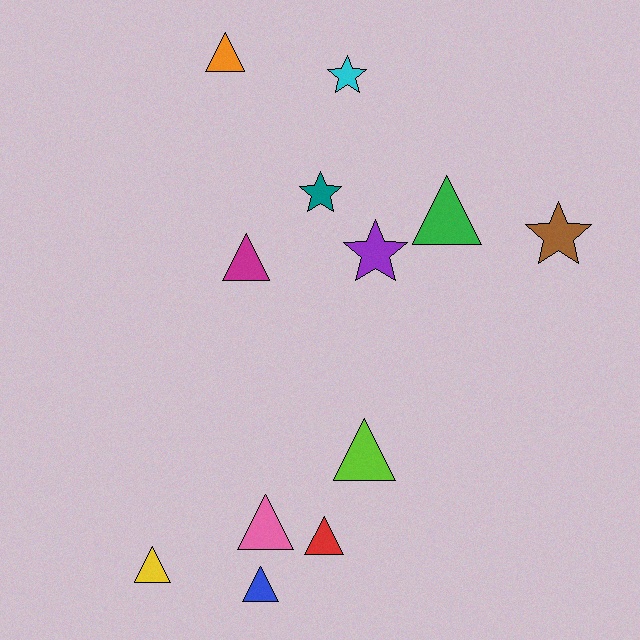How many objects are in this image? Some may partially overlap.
There are 12 objects.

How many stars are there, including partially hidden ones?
There are 4 stars.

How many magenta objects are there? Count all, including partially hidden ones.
There is 1 magenta object.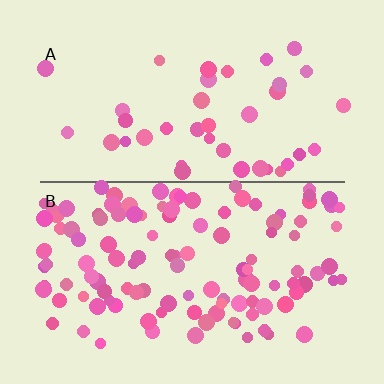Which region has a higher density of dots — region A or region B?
B (the bottom).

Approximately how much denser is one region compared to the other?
Approximately 2.9× — region B over region A.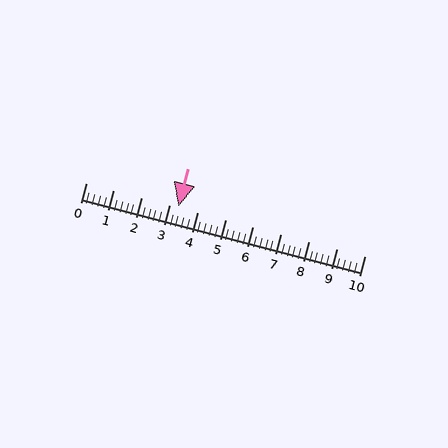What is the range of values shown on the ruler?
The ruler shows values from 0 to 10.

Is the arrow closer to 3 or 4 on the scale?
The arrow is closer to 3.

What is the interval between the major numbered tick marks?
The major tick marks are spaced 1 units apart.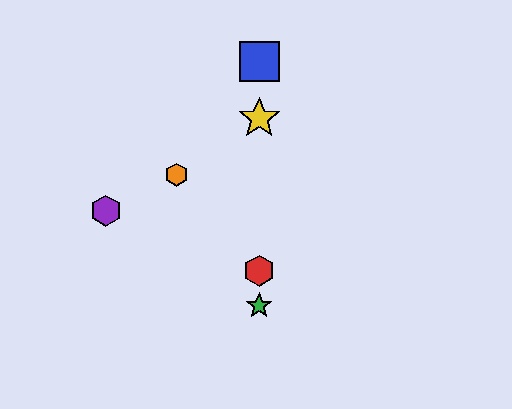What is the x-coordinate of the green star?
The green star is at x≈259.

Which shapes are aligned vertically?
The red hexagon, the blue square, the green star, the yellow star are aligned vertically.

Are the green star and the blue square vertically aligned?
Yes, both are at x≈259.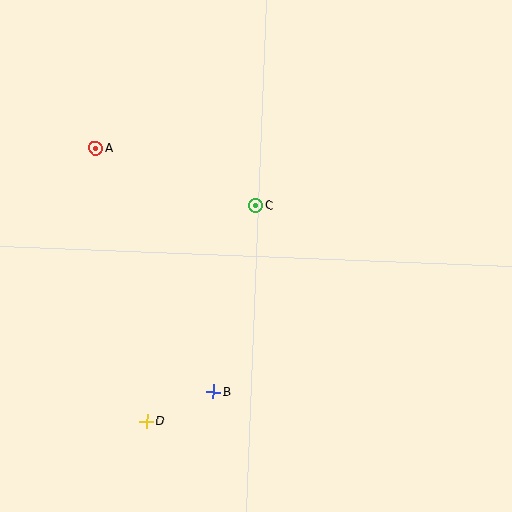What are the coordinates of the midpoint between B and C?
The midpoint between B and C is at (234, 298).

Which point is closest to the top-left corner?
Point A is closest to the top-left corner.